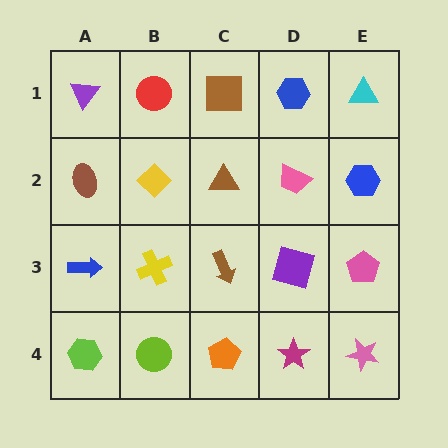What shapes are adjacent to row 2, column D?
A blue hexagon (row 1, column D), a purple square (row 3, column D), a brown triangle (row 2, column C), a blue hexagon (row 2, column E).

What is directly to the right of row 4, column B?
An orange pentagon.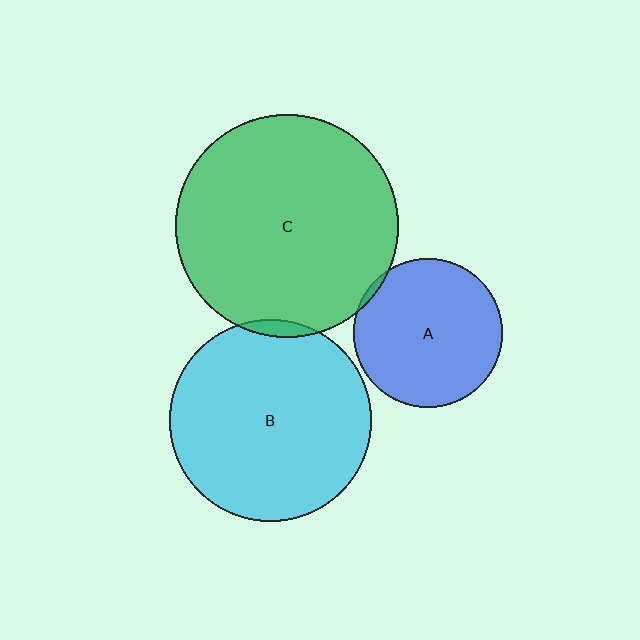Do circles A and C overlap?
Yes.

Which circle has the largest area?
Circle C (green).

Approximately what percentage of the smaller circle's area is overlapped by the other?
Approximately 5%.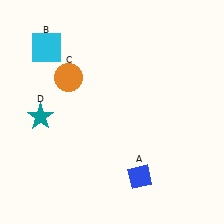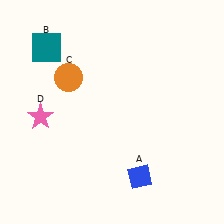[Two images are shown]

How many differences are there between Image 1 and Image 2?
There are 2 differences between the two images.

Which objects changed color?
B changed from cyan to teal. D changed from teal to pink.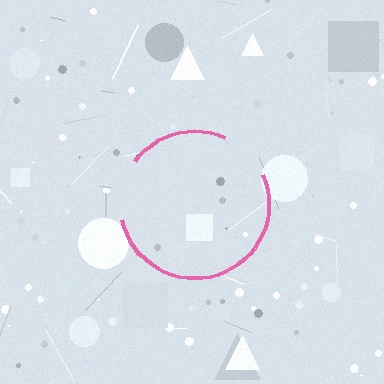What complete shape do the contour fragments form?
The contour fragments form a circle.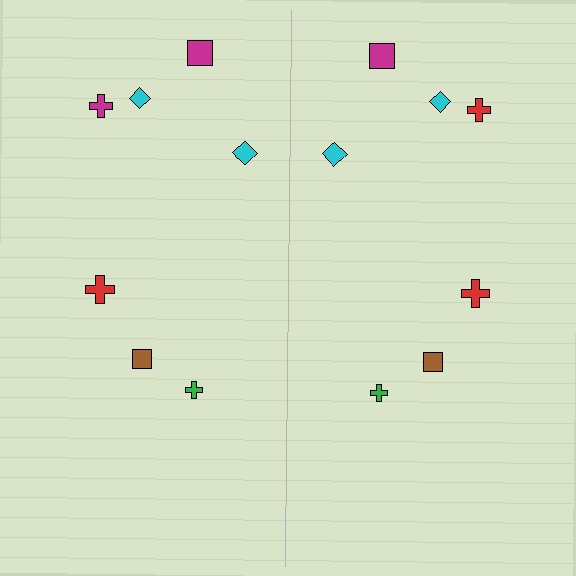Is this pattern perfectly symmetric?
No, the pattern is not perfectly symmetric. The red cross on the right side breaks the symmetry — its mirror counterpart is magenta.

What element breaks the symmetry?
The red cross on the right side breaks the symmetry — its mirror counterpart is magenta.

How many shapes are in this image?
There are 14 shapes in this image.